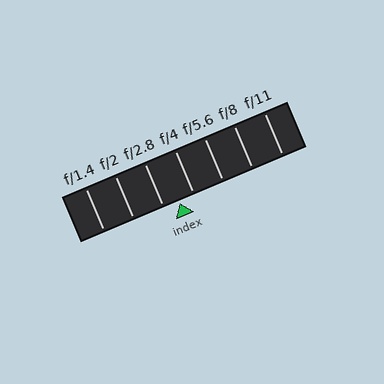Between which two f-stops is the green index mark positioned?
The index mark is between f/2.8 and f/4.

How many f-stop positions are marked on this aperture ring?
There are 7 f-stop positions marked.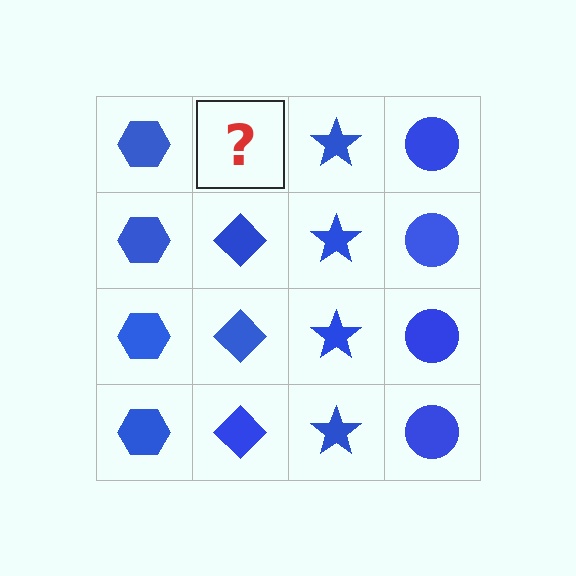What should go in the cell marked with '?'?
The missing cell should contain a blue diamond.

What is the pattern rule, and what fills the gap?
The rule is that each column has a consistent shape. The gap should be filled with a blue diamond.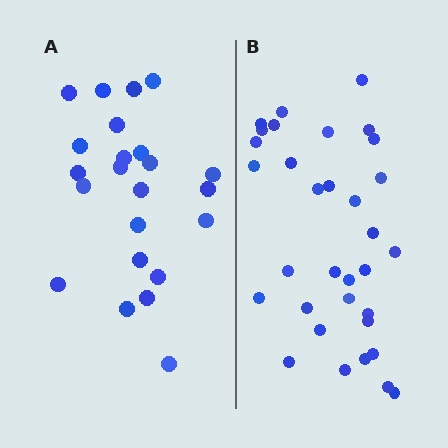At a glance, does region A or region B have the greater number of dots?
Region B (the right region) has more dots.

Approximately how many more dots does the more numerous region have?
Region B has roughly 10 or so more dots than region A.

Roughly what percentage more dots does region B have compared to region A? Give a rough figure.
About 45% more.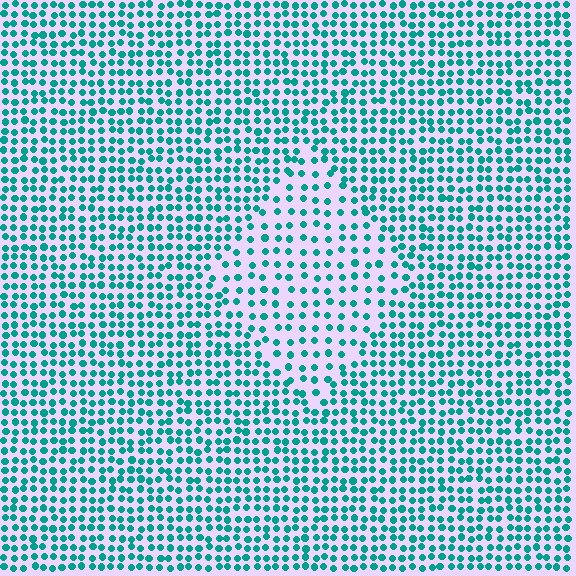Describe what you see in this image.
The image contains small teal elements arranged at two different densities. A diamond-shaped region is visible where the elements are less densely packed than the surrounding area.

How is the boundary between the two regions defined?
The boundary is defined by a change in element density (approximately 1.8x ratio). All elements are the same color, size, and shape.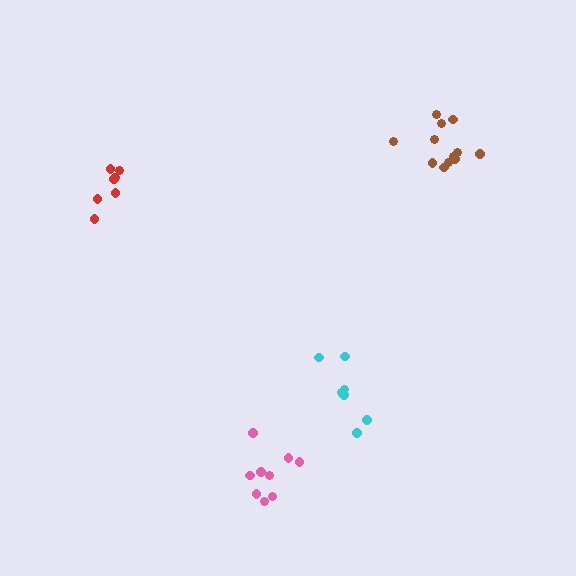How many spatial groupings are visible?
There are 4 spatial groupings.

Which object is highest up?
The brown cluster is topmost.